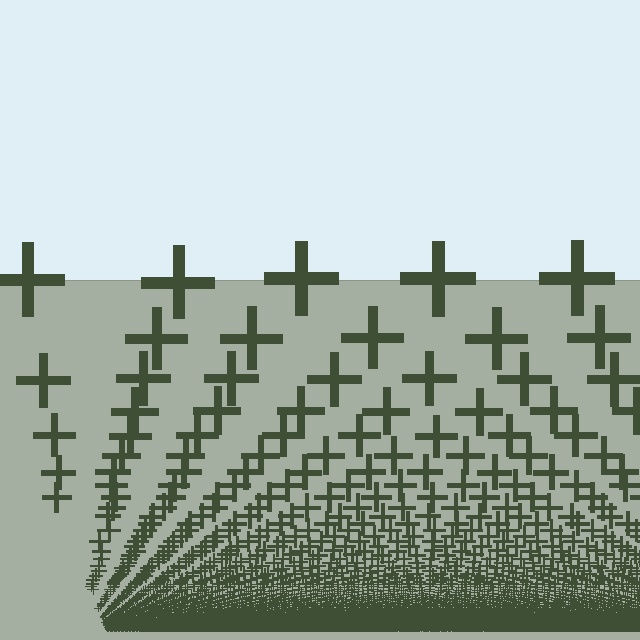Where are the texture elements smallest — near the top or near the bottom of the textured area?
Near the bottom.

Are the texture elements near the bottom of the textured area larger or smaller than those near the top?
Smaller. The gradient is inverted — elements near the bottom are smaller and denser.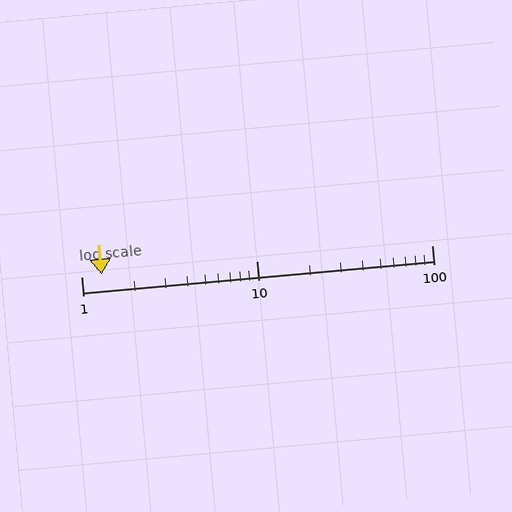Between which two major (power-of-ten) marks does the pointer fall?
The pointer is between 1 and 10.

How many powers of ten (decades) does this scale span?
The scale spans 2 decades, from 1 to 100.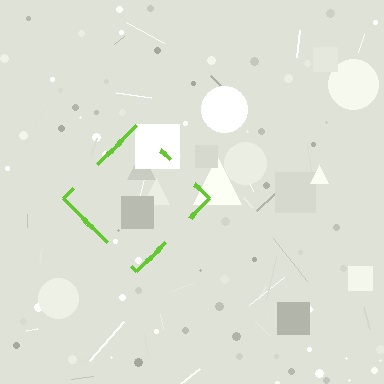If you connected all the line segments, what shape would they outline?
They would outline a diamond.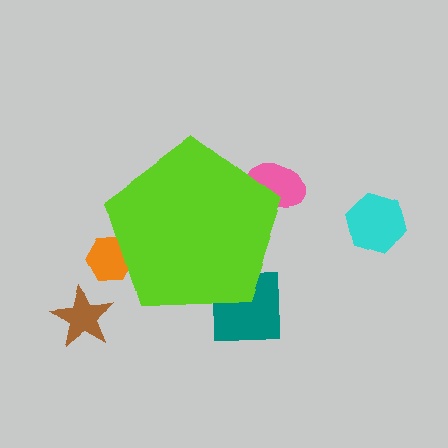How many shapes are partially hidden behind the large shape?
3 shapes are partially hidden.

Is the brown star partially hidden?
No, the brown star is fully visible.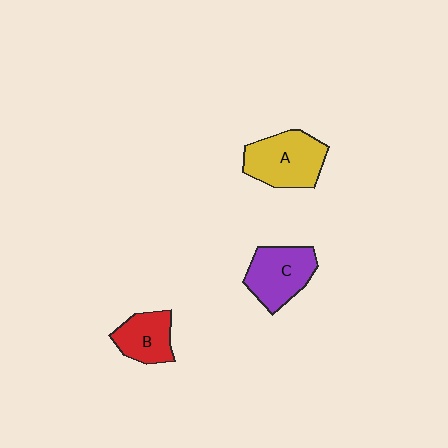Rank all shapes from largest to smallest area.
From largest to smallest: A (yellow), C (purple), B (red).